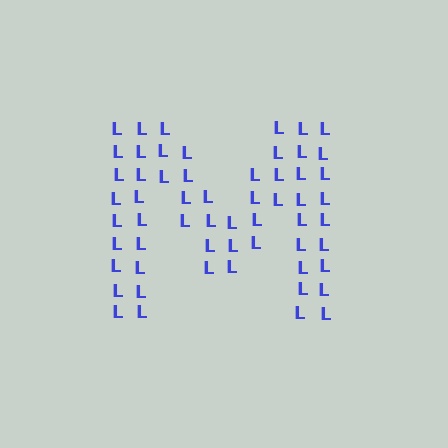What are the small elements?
The small elements are letter L's.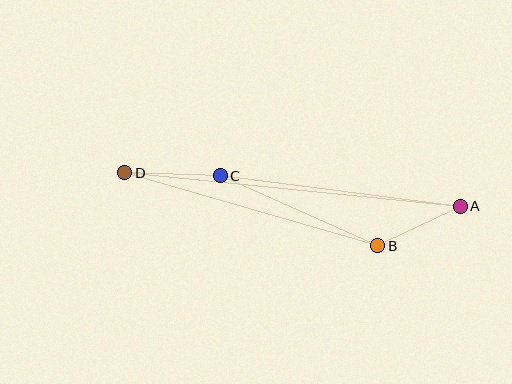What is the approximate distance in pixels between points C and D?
The distance between C and D is approximately 95 pixels.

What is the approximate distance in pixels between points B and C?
The distance between B and C is approximately 172 pixels.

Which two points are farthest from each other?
Points A and D are farthest from each other.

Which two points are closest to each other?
Points A and B are closest to each other.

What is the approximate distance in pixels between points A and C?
The distance between A and C is approximately 242 pixels.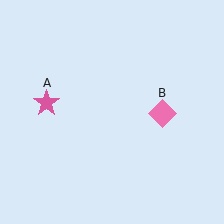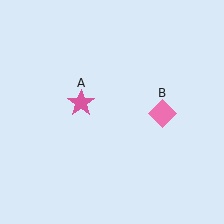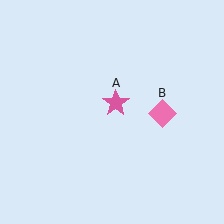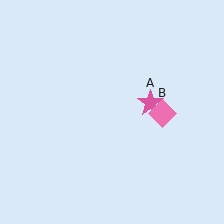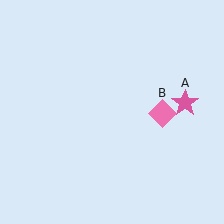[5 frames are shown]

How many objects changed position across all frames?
1 object changed position: pink star (object A).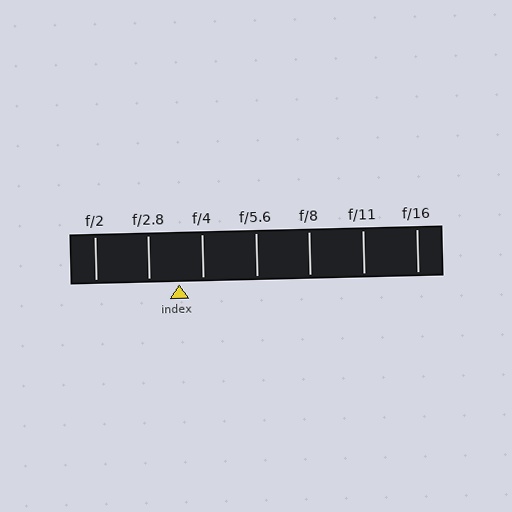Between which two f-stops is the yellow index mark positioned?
The index mark is between f/2.8 and f/4.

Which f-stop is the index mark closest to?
The index mark is closest to f/4.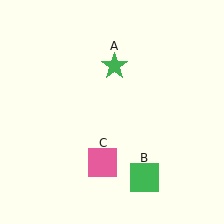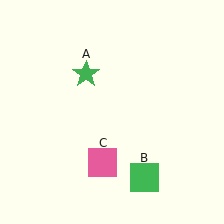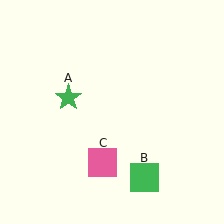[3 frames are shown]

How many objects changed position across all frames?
1 object changed position: green star (object A).